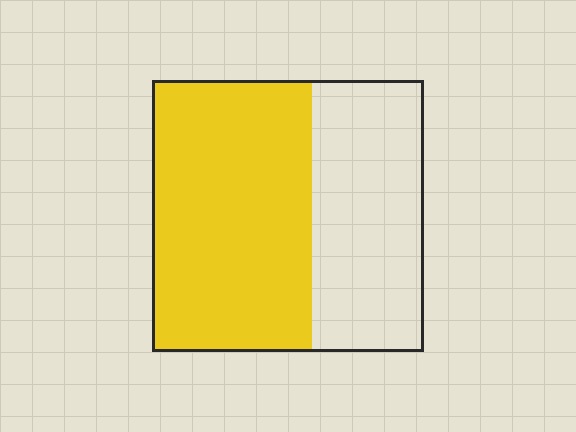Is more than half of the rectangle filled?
Yes.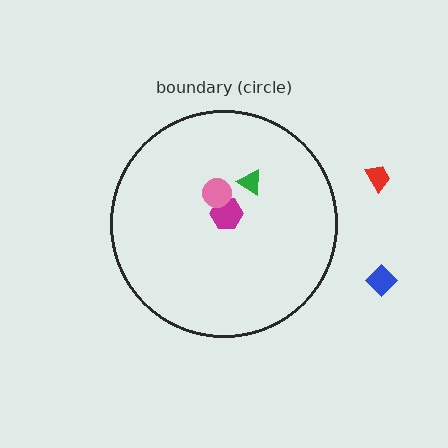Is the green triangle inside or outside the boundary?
Inside.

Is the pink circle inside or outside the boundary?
Inside.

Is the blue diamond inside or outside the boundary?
Outside.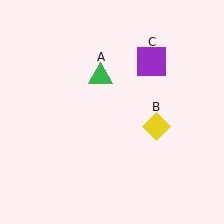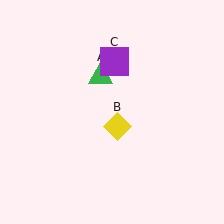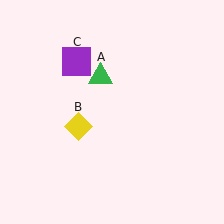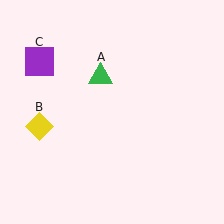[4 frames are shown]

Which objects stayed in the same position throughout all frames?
Green triangle (object A) remained stationary.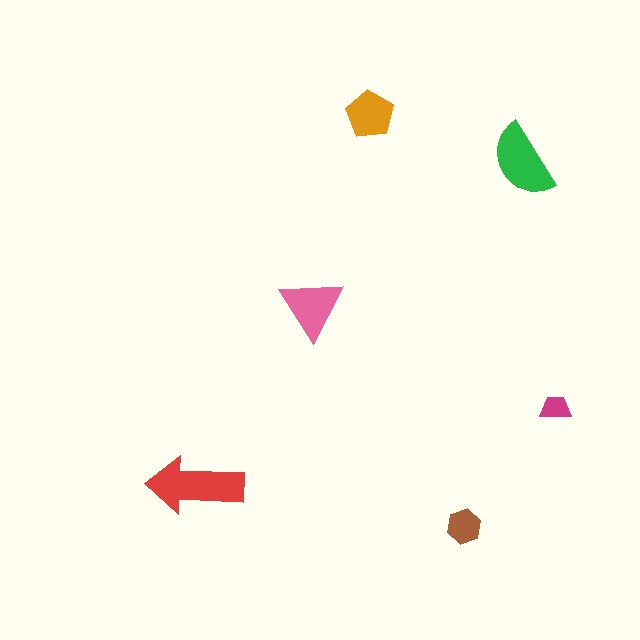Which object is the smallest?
The magenta trapezoid.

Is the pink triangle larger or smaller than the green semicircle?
Smaller.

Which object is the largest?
The red arrow.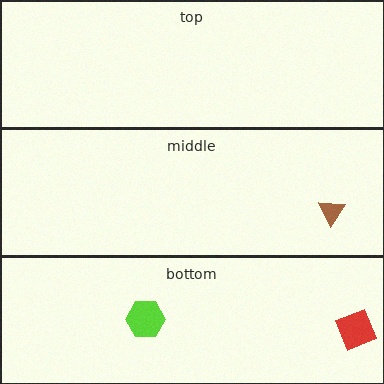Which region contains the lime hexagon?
The bottom region.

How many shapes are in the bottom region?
2.